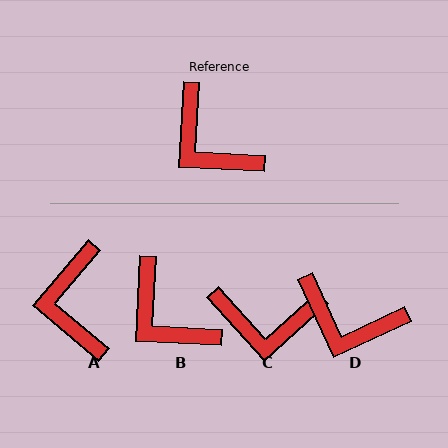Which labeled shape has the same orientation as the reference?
B.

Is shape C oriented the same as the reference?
No, it is off by about 46 degrees.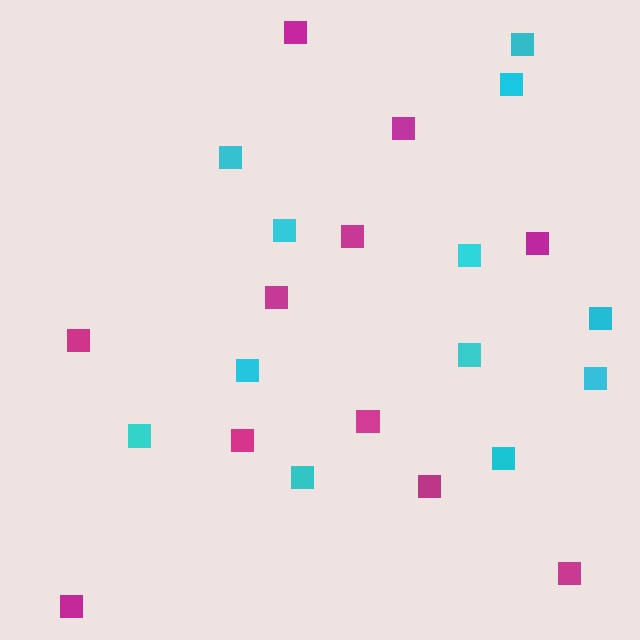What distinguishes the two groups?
There are 2 groups: one group of magenta squares (11) and one group of cyan squares (12).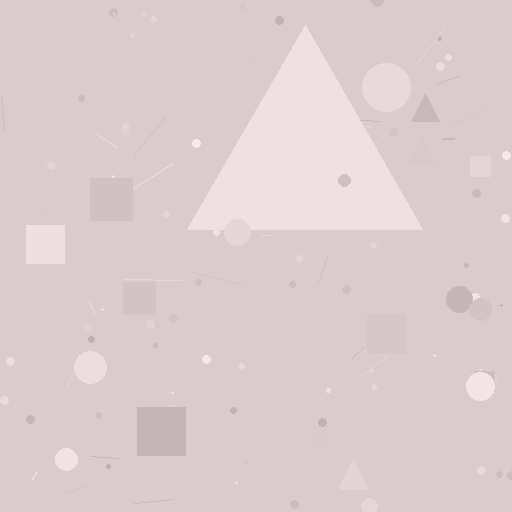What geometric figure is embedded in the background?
A triangle is embedded in the background.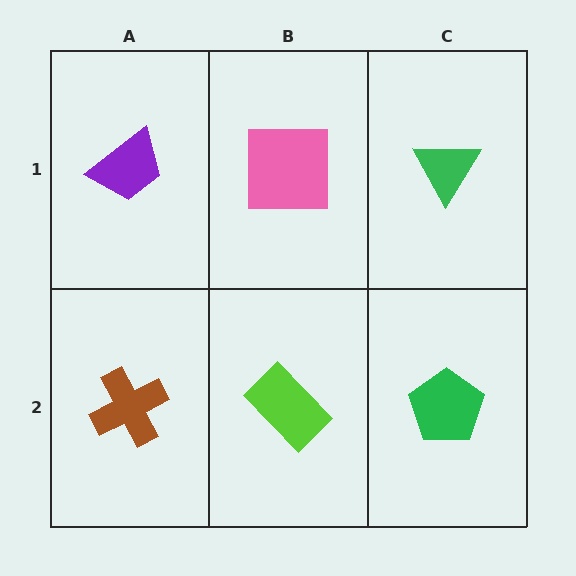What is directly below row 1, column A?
A brown cross.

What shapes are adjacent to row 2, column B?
A pink square (row 1, column B), a brown cross (row 2, column A), a green pentagon (row 2, column C).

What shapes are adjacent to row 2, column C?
A green triangle (row 1, column C), a lime rectangle (row 2, column B).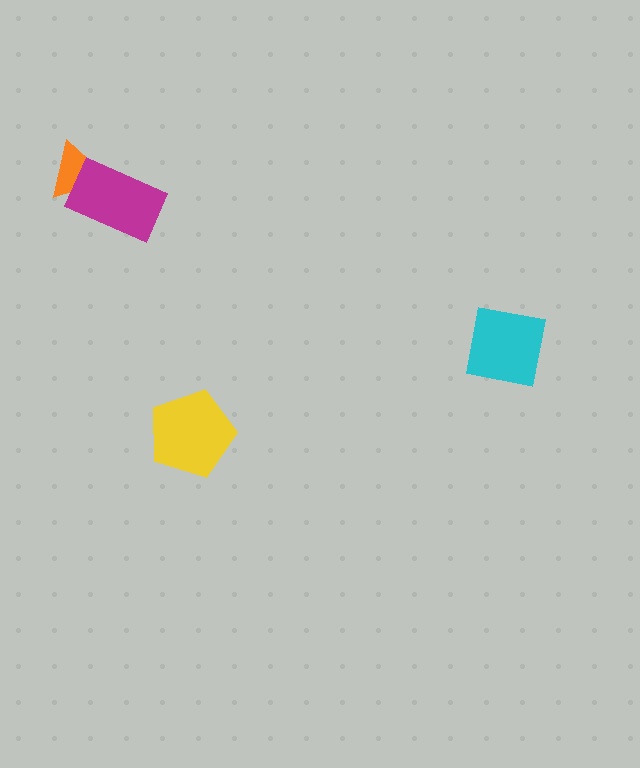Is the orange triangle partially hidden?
Yes, it is partially covered by another shape.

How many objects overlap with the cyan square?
0 objects overlap with the cyan square.